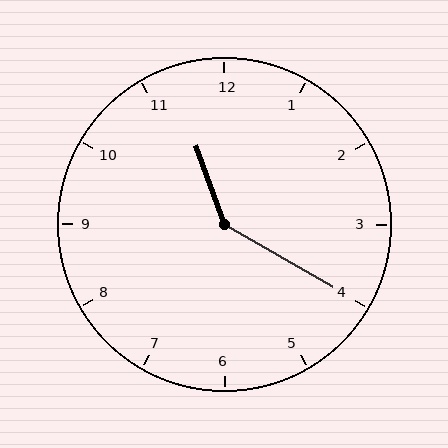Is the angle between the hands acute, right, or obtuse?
It is obtuse.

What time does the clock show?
11:20.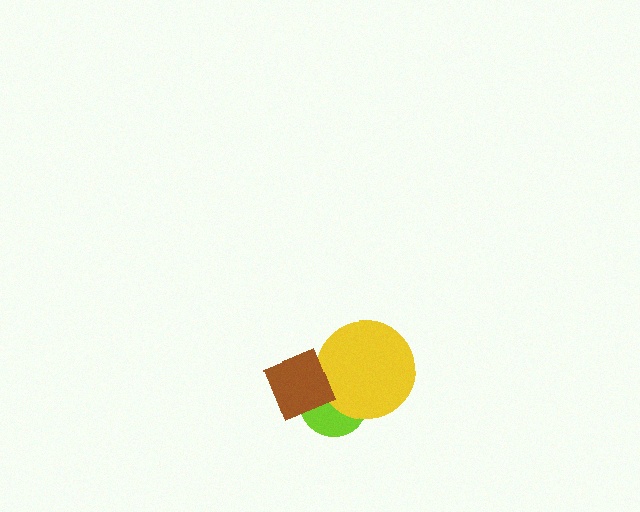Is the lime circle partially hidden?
Yes, it is partially covered by another shape.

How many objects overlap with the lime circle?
2 objects overlap with the lime circle.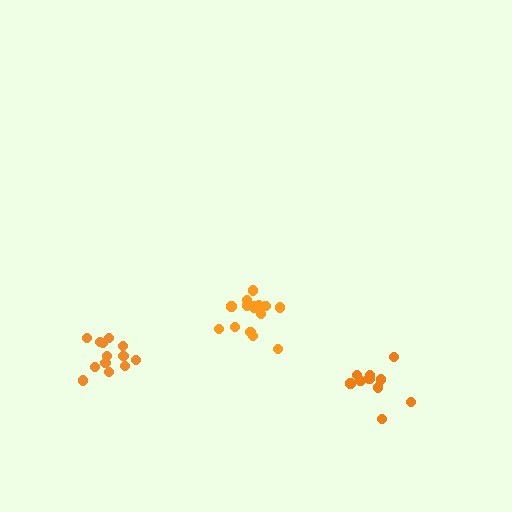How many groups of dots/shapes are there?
There are 3 groups.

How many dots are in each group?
Group 1: 13 dots, Group 2: 16 dots, Group 3: 10 dots (39 total).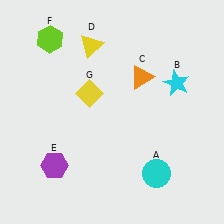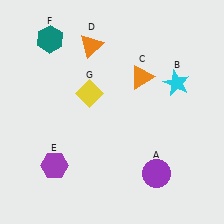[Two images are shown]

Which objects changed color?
A changed from cyan to purple. D changed from yellow to orange. F changed from lime to teal.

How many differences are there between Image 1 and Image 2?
There are 3 differences between the two images.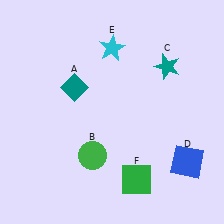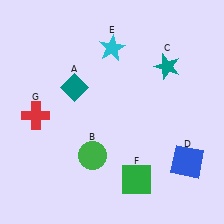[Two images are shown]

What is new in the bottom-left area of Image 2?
A red cross (G) was added in the bottom-left area of Image 2.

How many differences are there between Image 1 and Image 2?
There is 1 difference between the two images.